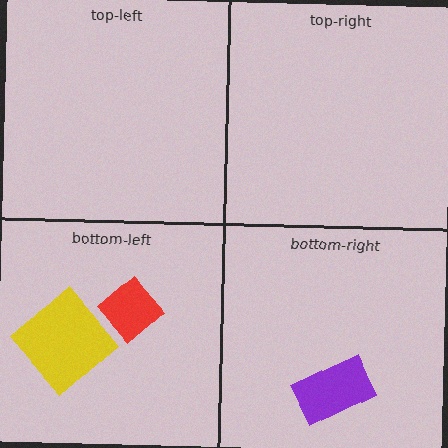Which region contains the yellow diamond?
The bottom-left region.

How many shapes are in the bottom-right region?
1.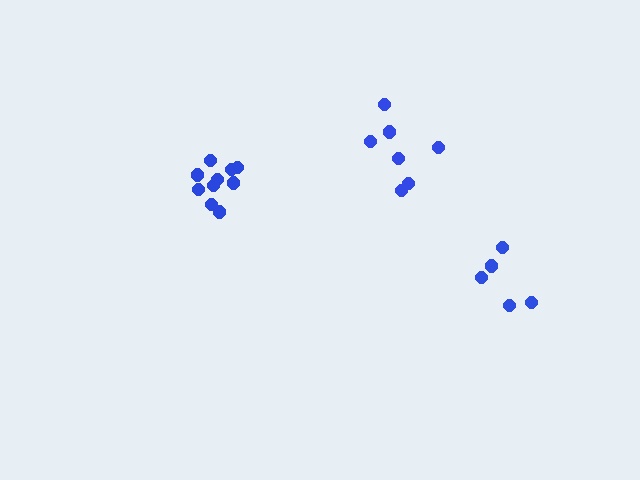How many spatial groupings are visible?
There are 3 spatial groupings.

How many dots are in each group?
Group 1: 5 dots, Group 2: 10 dots, Group 3: 7 dots (22 total).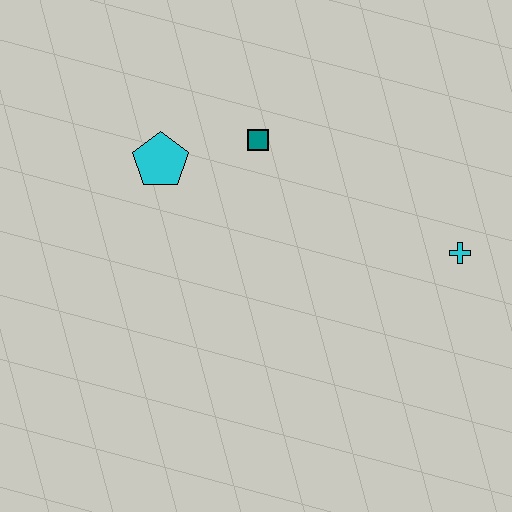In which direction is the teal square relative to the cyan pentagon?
The teal square is to the right of the cyan pentagon.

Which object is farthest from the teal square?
The cyan cross is farthest from the teal square.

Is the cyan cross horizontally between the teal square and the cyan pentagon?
No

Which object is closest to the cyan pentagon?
The teal square is closest to the cyan pentagon.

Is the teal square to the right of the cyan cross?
No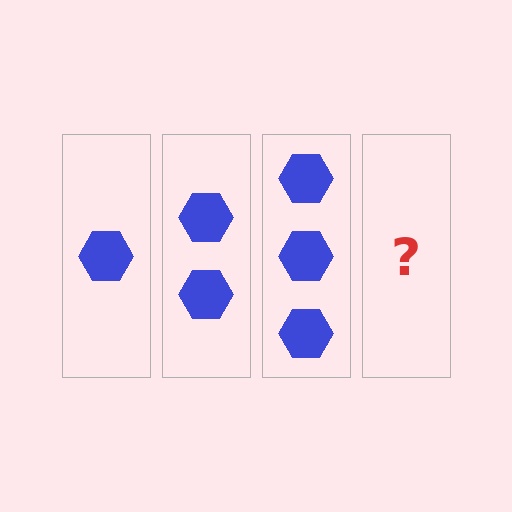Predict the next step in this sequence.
The next step is 4 hexagons.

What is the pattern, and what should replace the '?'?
The pattern is that each step adds one more hexagon. The '?' should be 4 hexagons.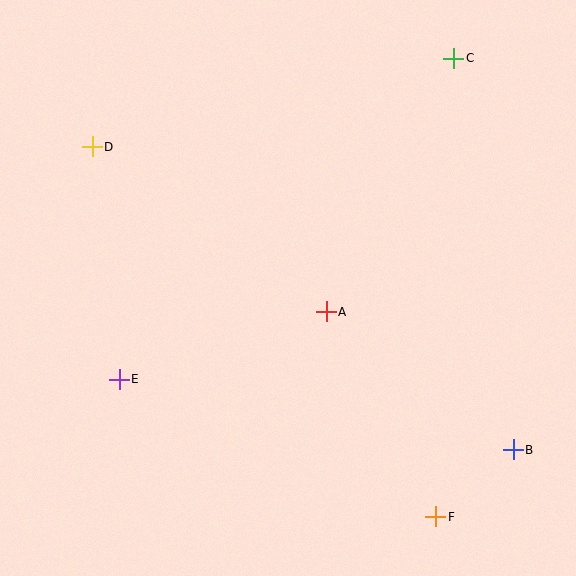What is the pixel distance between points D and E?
The distance between D and E is 234 pixels.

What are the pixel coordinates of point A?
Point A is at (326, 312).